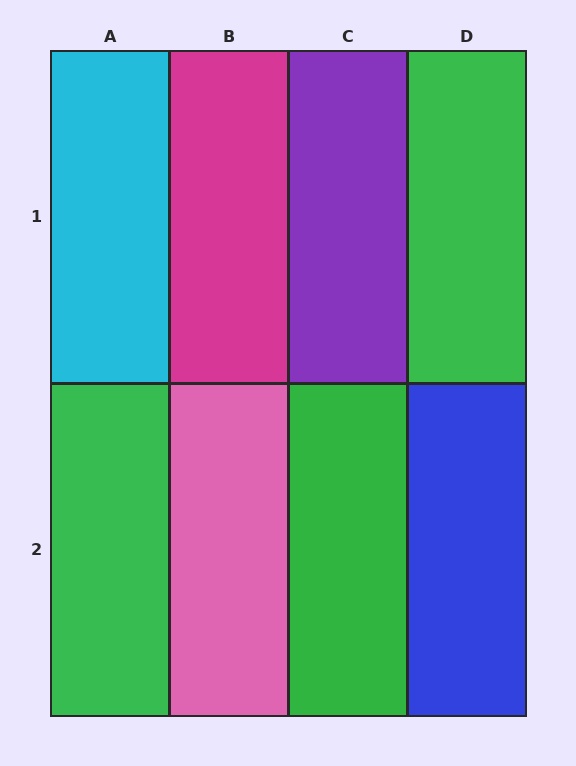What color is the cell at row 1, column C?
Purple.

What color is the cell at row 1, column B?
Magenta.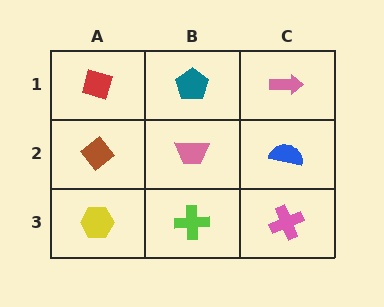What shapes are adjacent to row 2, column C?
A pink arrow (row 1, column C), a pink cross (row 3, column C), a pink trapezoid (row 2, column B).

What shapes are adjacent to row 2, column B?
A teal pentagon (row 1, column B), a lime cross (row 3, column B), a brown diamond (row 2, column A), a blue semicircle (row 2, column C).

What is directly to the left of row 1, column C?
A teal pentagon.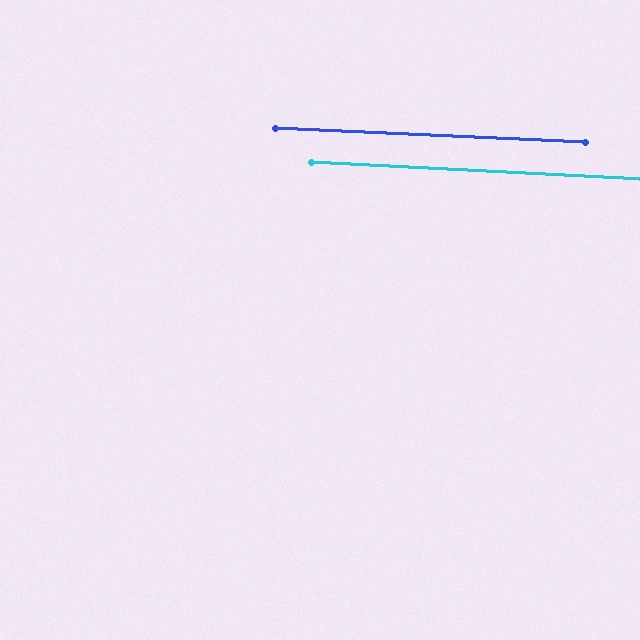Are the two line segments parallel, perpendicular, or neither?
Parallel — their directions differ by only 0.2°.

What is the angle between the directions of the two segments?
Approximately 0 degrees.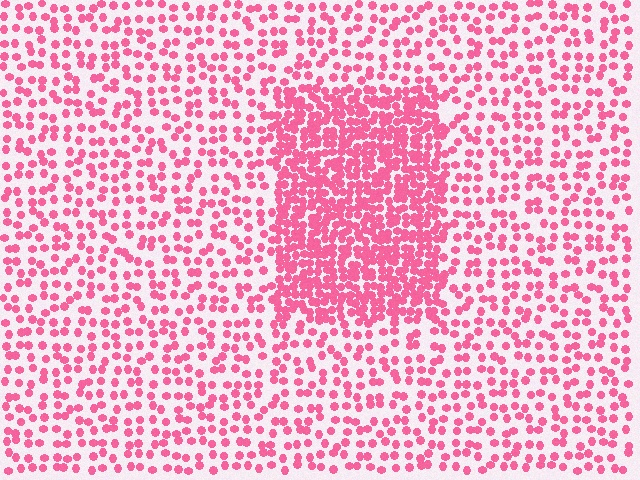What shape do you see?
I see a rectangle.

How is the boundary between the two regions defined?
The boundary is defined by a change in element density (approximately 2.4x ratio). All elements are the same color, size, and shape.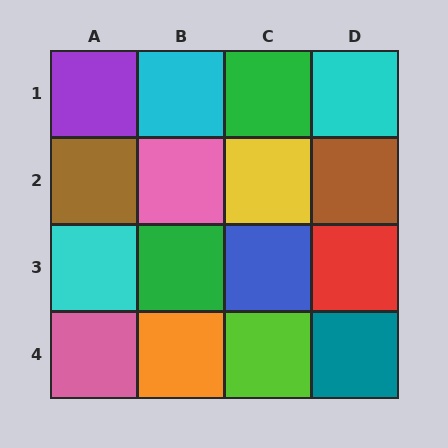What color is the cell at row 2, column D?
Brown.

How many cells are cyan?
3 cells are cyan.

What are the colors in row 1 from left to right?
Purple, cyan, green, cyan.